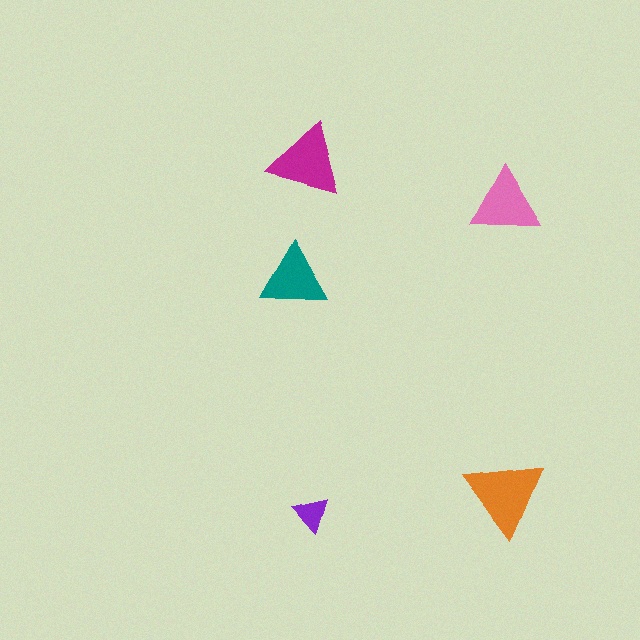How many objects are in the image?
There are 5 objects in the image.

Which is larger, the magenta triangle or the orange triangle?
The orange one.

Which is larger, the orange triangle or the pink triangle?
The orange one.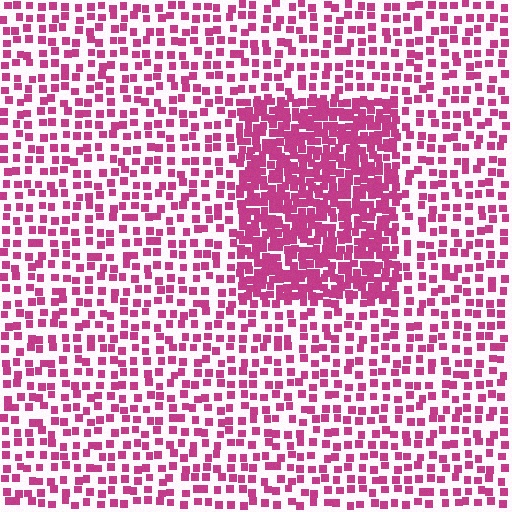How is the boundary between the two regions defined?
The boundary is defined by a change in element density (approximately 2.4x ratio). All elements are the same color, size, and shape.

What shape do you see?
I see a rectangle.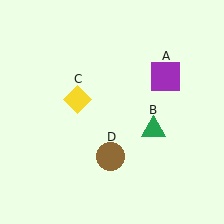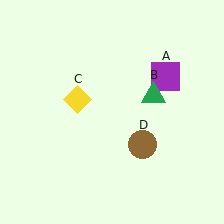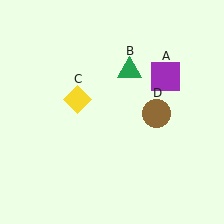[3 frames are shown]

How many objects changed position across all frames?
2 objects changed position: green triangle (object B), brown circle (object D).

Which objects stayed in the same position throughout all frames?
Purple square (object A) and yellow diamond (object C) remained stationary.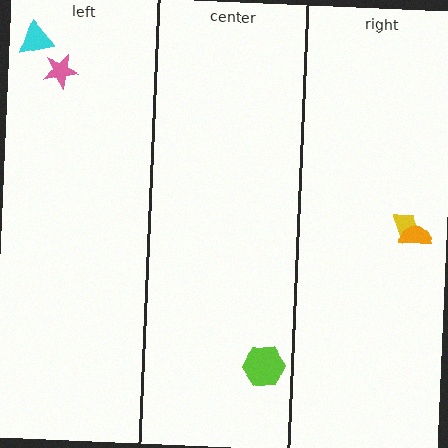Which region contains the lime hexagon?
The center region.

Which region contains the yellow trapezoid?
The right region.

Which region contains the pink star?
The left region.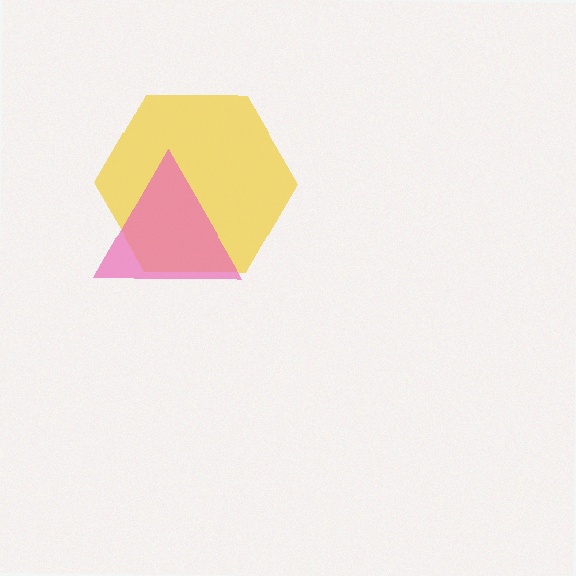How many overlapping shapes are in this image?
There are 2 overlapping shapes in the image.